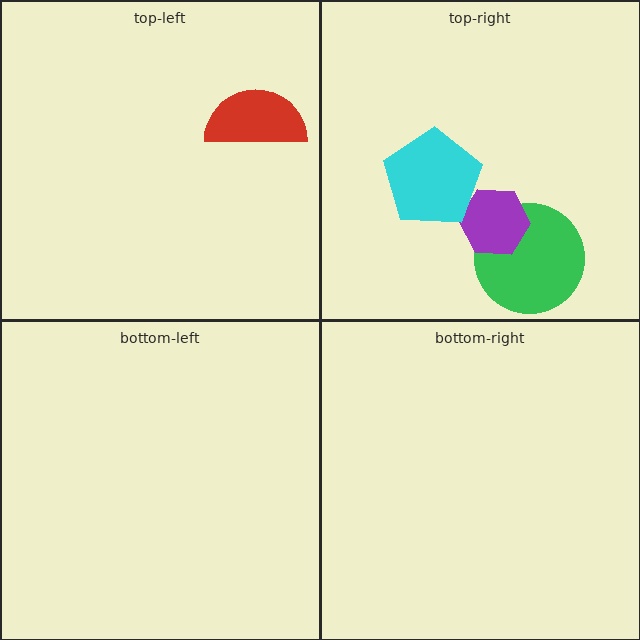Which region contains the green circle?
The top-right region.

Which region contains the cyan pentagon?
The top-right region.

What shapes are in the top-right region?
The green circle, the purple hexagon, the cyan pentagon.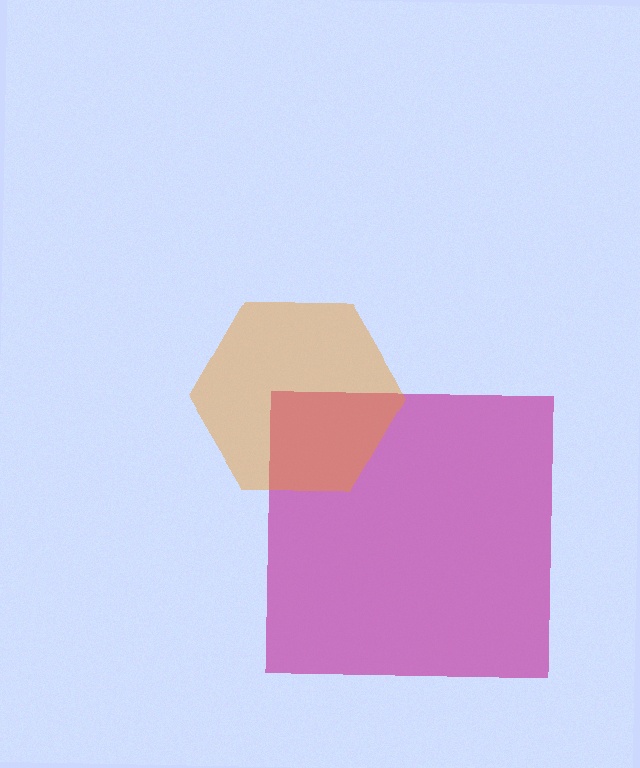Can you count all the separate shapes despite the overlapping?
Yes, there are 2 separate shapes.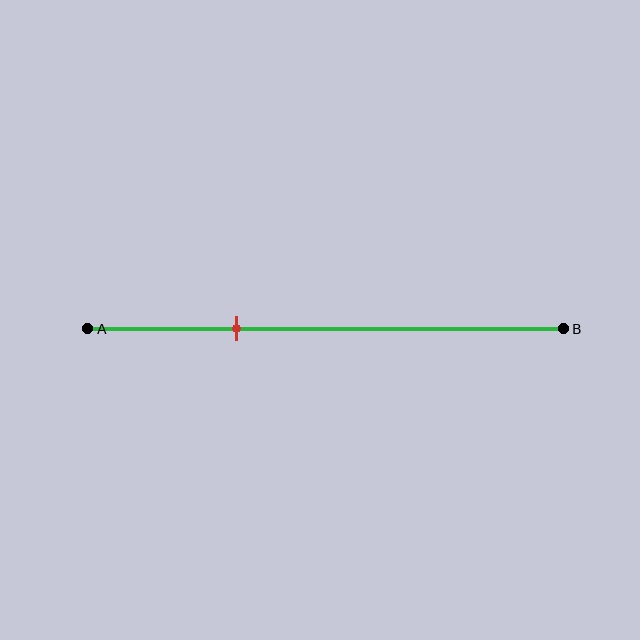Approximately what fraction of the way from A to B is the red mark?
The red mark is approximately 30% of the way from A to B.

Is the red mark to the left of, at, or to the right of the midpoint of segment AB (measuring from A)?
The red mark is to the left of the midpoint of segment AB.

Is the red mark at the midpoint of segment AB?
No, the mark is at about 30% from A, not at the 50% midpoint.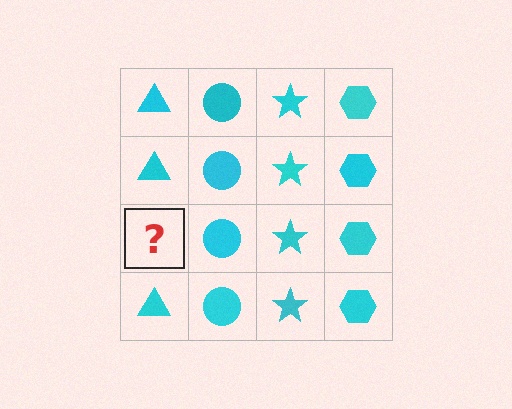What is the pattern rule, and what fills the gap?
The rule is that each column has a consistent shape. The gap should be filled with a cyan triangle.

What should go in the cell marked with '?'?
The missing cell should contain a cyan triangle.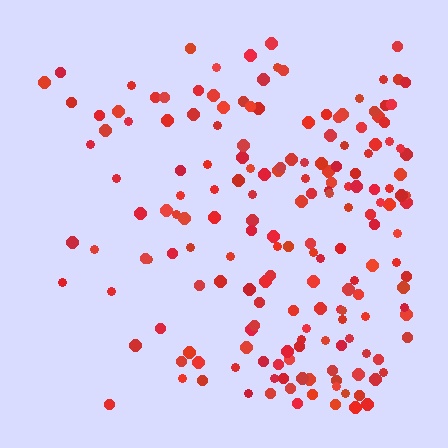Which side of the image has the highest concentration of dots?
The right.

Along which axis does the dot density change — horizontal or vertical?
Horizontal.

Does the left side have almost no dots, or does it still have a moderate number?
Still a moderate number, just noticeably fewer than the right.